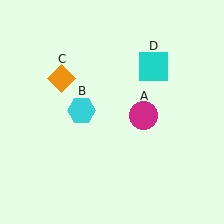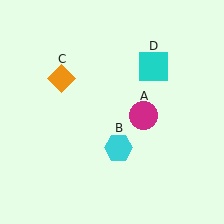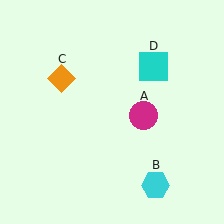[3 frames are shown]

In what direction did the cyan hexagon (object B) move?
The cyan hexagon (object B) moved down and to the right.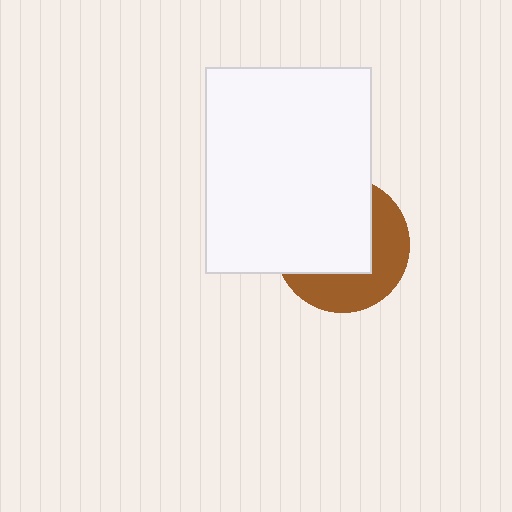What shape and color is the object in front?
The object in front is a white rectangle.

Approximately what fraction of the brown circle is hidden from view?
Roughly 57% of the brown circle is hidden behind the white rectangle.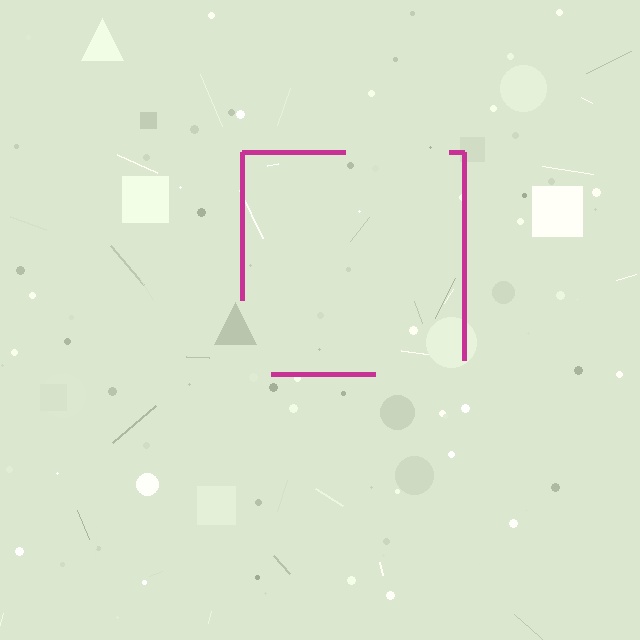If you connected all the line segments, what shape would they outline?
They would outline a square.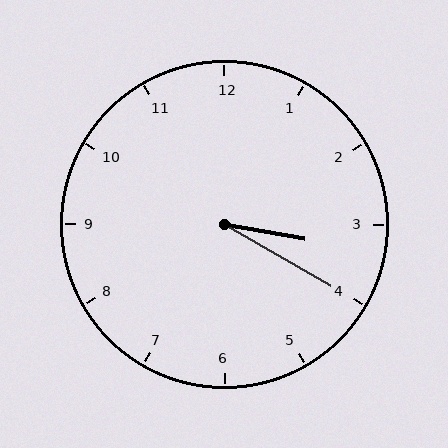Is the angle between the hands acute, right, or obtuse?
It is acute.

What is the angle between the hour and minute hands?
Approximately 20 degrees.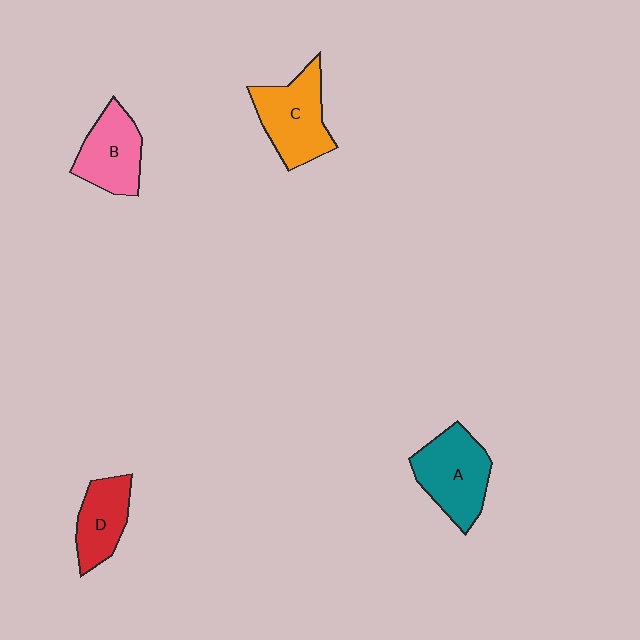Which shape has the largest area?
Shape A (teal).